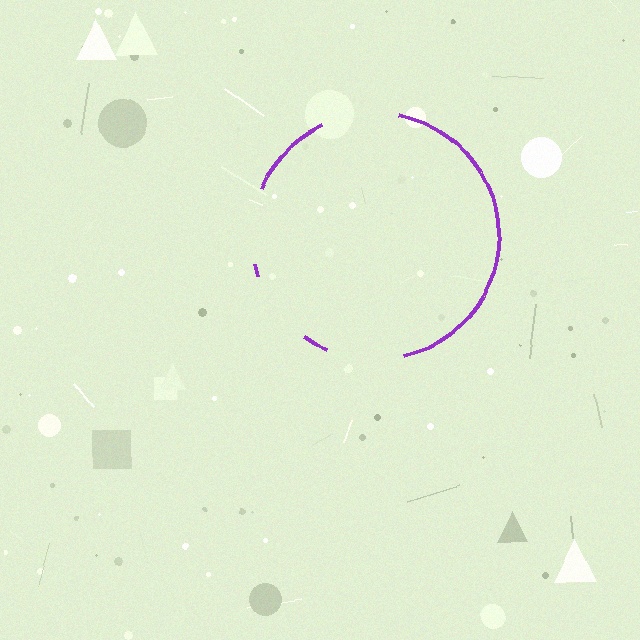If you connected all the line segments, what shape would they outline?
They would outline a circle.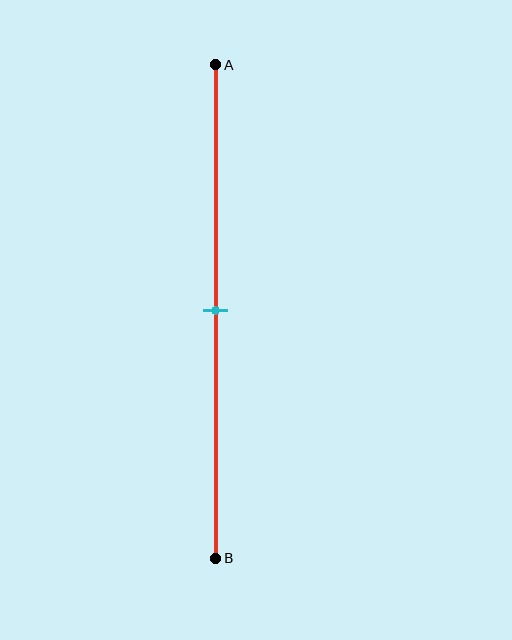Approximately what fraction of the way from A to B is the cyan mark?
The cyan mark is approximately 50% of the way from A to B.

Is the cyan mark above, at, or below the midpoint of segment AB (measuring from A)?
The cyan mark is approximately at the midpoint of segment AB.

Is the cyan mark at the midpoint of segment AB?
Yes, the mark is approximately at the midpoint.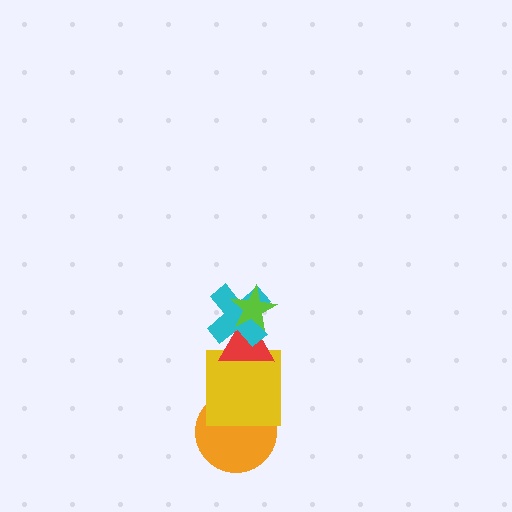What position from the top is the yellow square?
The yellow square is 4th from the top.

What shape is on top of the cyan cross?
The lime star is on top of the cyan cross.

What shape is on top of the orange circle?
The yellow square is on top of the orange circle.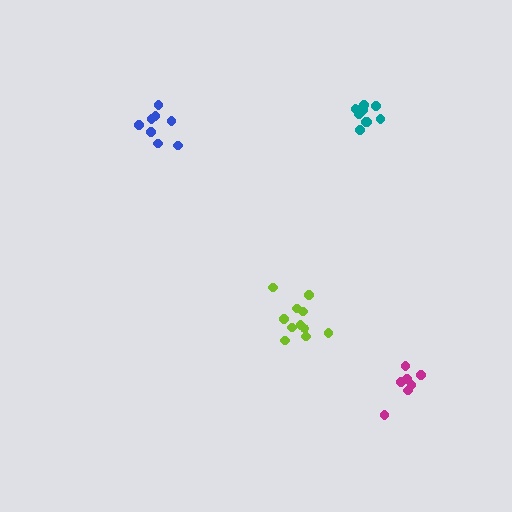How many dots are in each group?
Group 1: 11 dots, Group 2: 8 dots, Group 3: 10 dots, Group 4: 7 dots (36 total).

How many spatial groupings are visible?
There are 4 spatial groupings.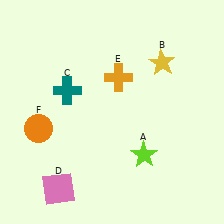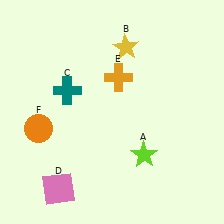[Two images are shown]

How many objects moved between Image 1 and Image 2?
1 object moved between the two images.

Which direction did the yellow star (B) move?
The yellow star (B) moved left.